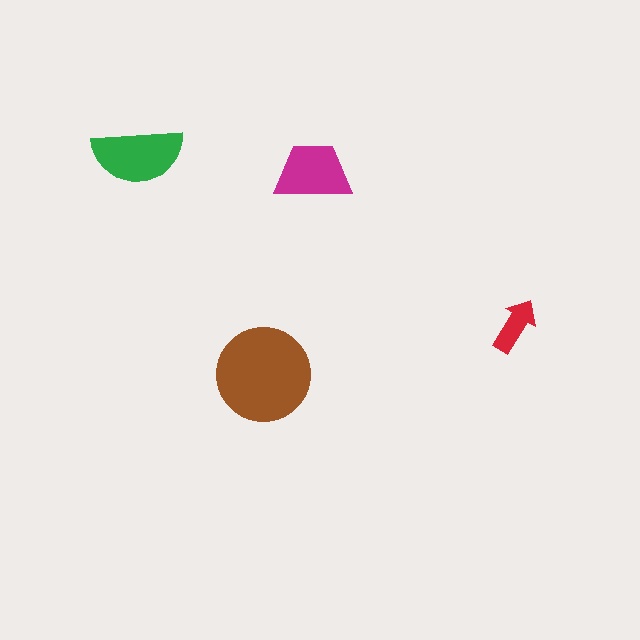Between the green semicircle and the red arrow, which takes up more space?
The green semicircle.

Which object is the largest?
The brown circle.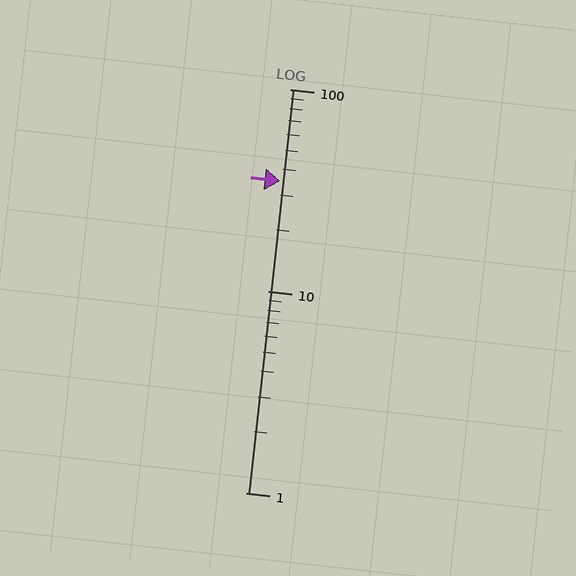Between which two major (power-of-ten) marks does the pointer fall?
The pointer is between 10 and 100.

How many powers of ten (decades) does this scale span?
The scale spans 2 decades, from 1 to 100.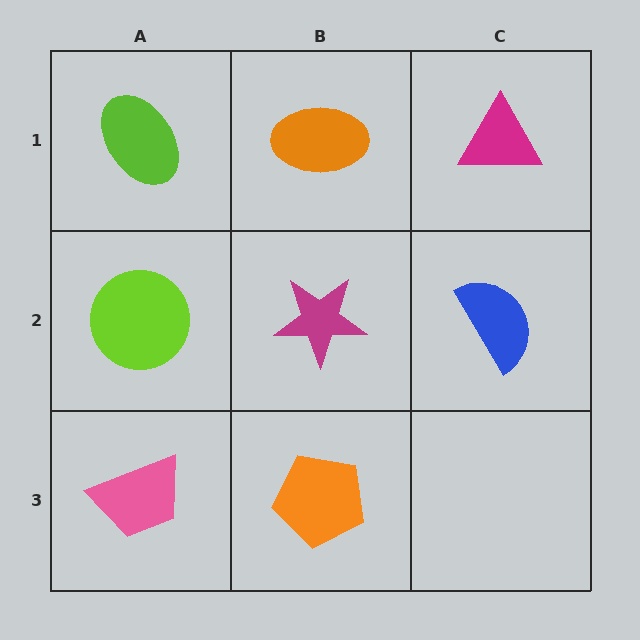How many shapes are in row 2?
3 shapes.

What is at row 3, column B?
An orange pentagon.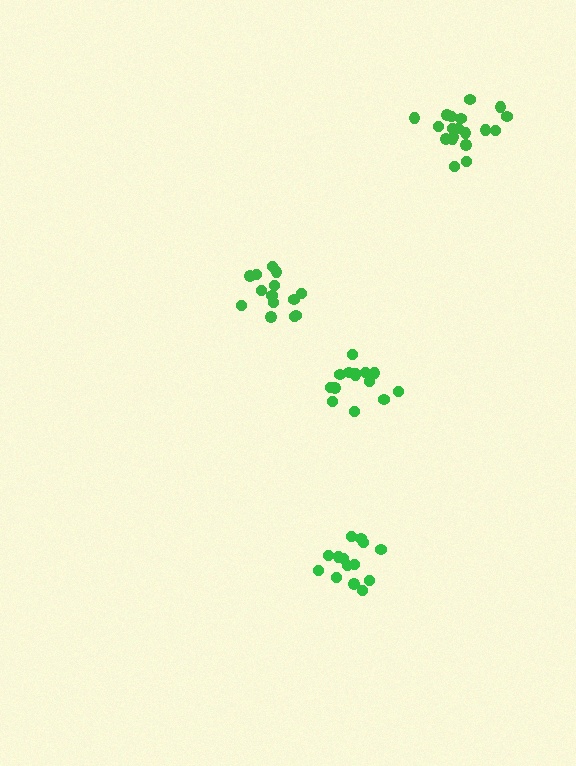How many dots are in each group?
Group 1: 14 dots, Group 2: 14 dots, Group 3: 14 dots, Group 4: 19 dots (61 total).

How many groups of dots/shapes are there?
There are 4 groups.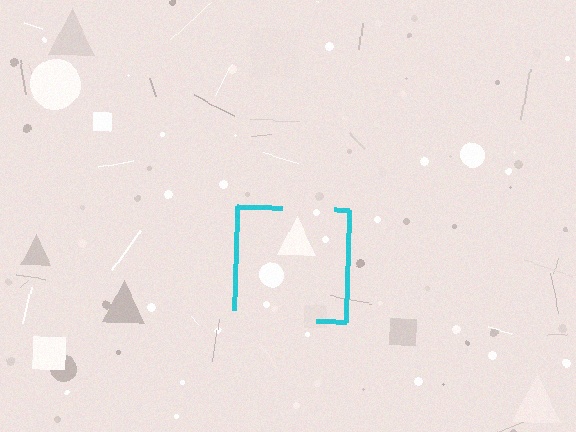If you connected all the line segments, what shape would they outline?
They would outline a square.